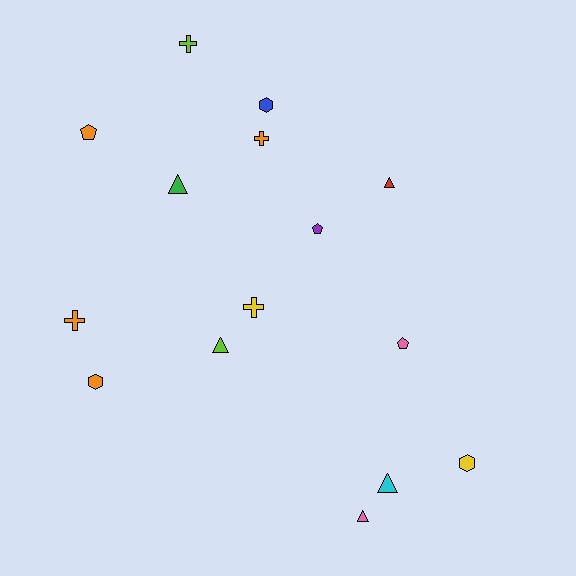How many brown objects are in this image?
There are no brown objects.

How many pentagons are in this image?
There are 3 pentagons.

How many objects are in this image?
There are 15 objects.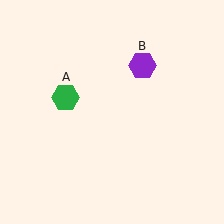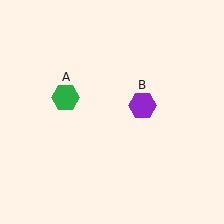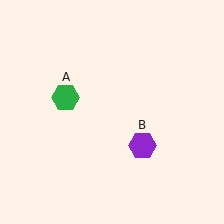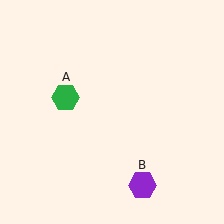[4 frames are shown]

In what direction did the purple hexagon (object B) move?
The purple hexagon (object B) moved down.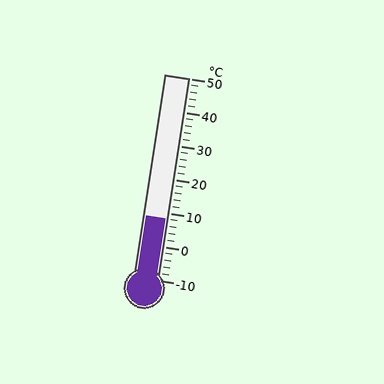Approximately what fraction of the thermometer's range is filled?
The thermometer is filled to approximately 30% of its range.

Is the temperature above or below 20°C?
The temperature is below 20°C.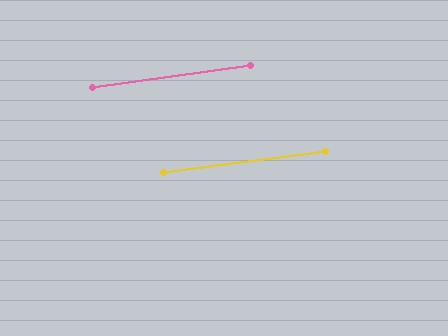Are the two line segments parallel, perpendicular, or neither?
Parallel — their directions differ by only 0.2°.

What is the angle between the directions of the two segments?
Approximately 0 degrees.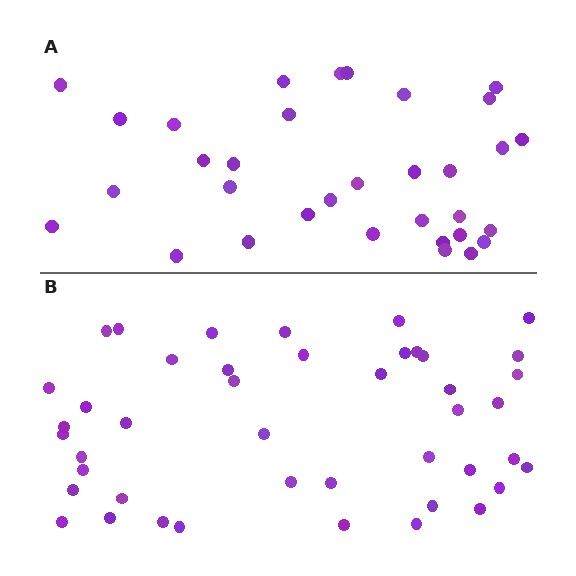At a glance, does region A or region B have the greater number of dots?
Region B (the bottom region) has more dots.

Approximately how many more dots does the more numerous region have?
Region B has roughly 12 or so more dots than region A.